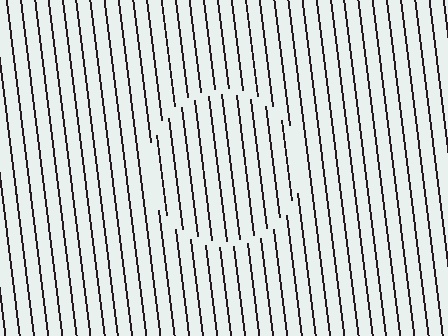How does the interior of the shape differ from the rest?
The interior of the shape contains the same grating, shifted by half a period — the contour is defined by the phase discontinuity where line-ends from the inner and outer gratings abut.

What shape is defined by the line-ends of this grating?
An illusory circle. The interior of the shape contains the same grating, shifted by half a period — the contour is defined by the phase discontinuity where line-ends from the inner and outer gratings abut.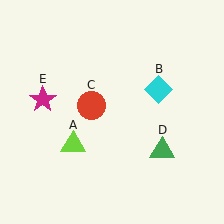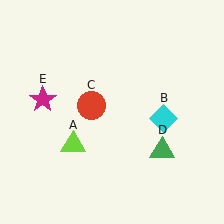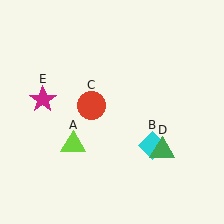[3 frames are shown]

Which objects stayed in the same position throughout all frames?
Lime triangle (object A) and red circle (object C) and green triangle (object D) and magenta star (object E) remained stationary.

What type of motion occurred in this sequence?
The cyan diamond (object B) rotated clockwise around the center of the scene.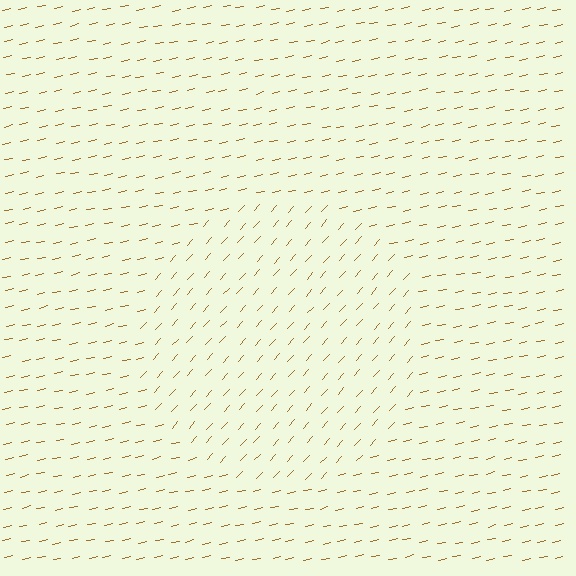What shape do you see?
I see a circle.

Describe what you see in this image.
The image is filled with small brown line segments. A circle region in the image has lines oriented differently from the surrounding lines, creating a visible texture boundary.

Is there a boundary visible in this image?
Yes, there is a texture boundary formed by a change in line orientation.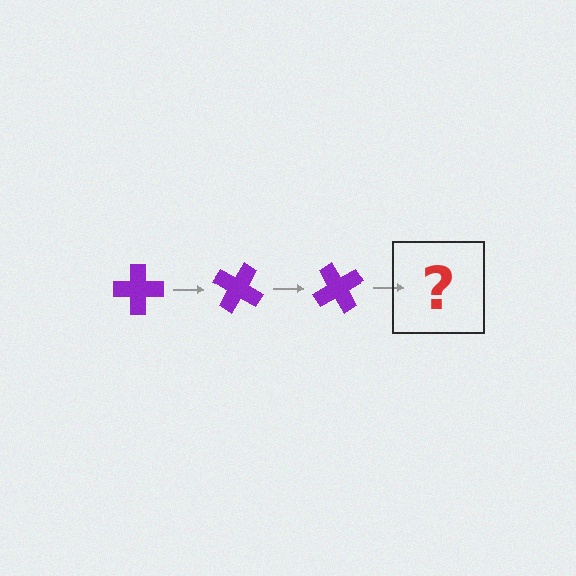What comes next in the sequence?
The next element should be a purple cross rotated 90 degrees.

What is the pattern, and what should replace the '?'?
The pattern is that the cross rotates 30 degrees each step. The '?' should be a purple cross rotated 90 degrees.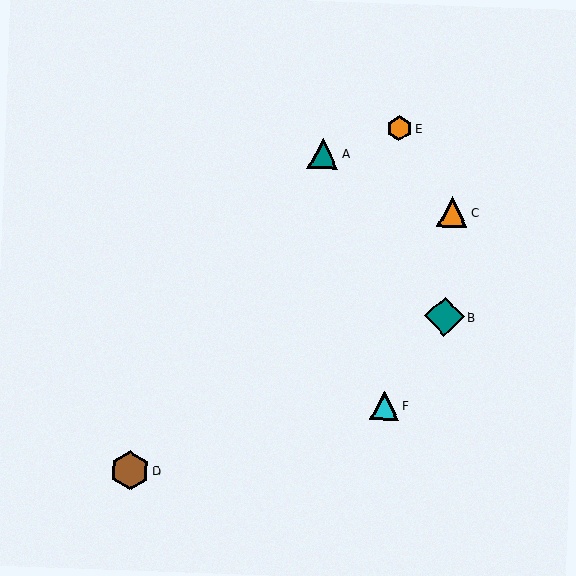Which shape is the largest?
The teal diamond (labeled B) is the largest.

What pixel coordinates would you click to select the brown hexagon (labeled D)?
Click at (130, 470) to select the brown hexagon D.